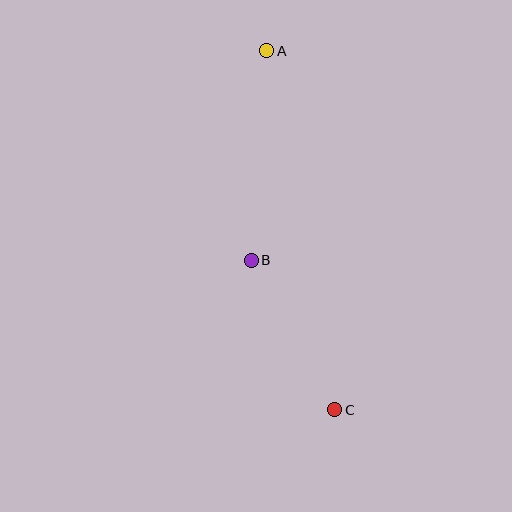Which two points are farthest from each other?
Points A and C are farthest from each other.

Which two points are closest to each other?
Points B and C are closest to each other.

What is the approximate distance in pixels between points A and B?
The distance between A and B is approximately 210 pixels.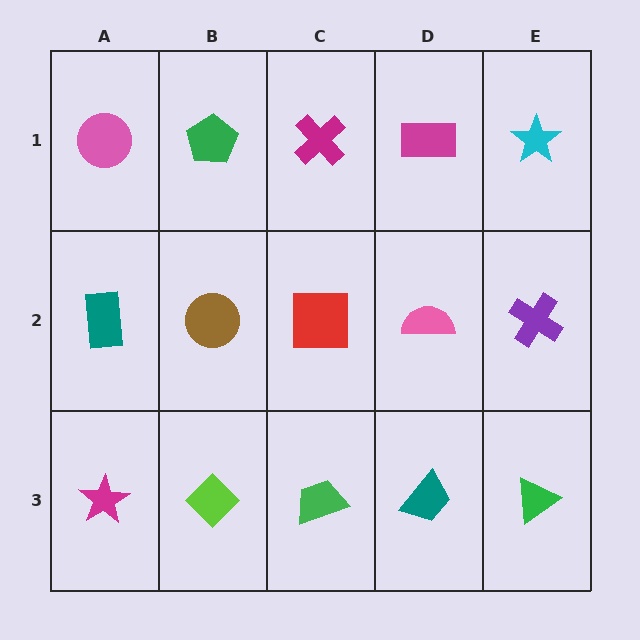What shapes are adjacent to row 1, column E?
A purple cross (row 2, column E), a magenta rectangle (row 1, column D).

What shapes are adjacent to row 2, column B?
A green pentagon (row 1, column B), a lime diamond (row 3, column B), a teal rectangle (row 2, column A), a red square (row 2, column C).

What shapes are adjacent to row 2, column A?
A pink circle (row 1, column A), a magenta star (row 3, column A), a brown circle (row 2, column B).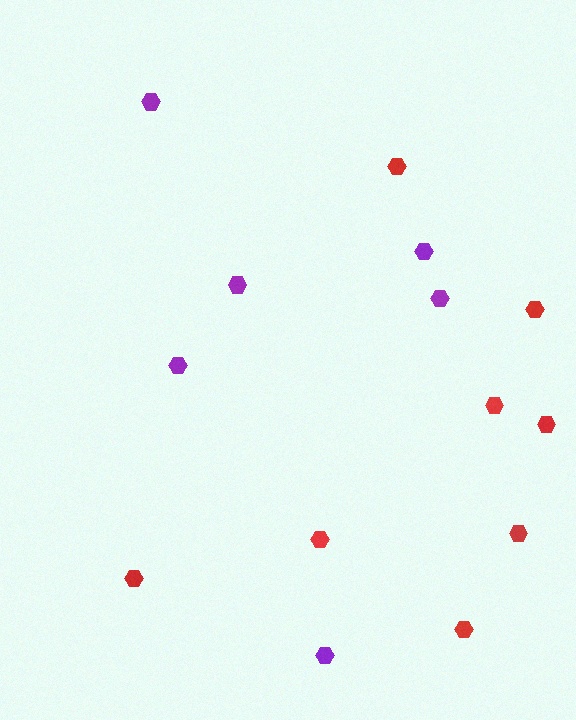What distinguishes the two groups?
There are 2 groups: one group of purple hexagons (6) and one group of red hexagons (8).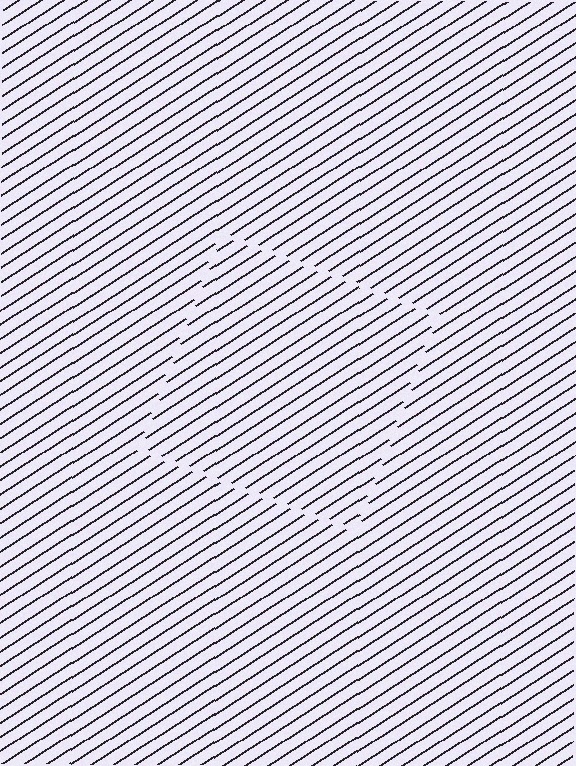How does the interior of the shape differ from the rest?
The interior of the shape contains the same grating, shifted by half a period — the contour is defined by the phase discontinuity where line-ends from the inner and outer gratings abut.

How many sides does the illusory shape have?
4 sides — the line-ends trace a square.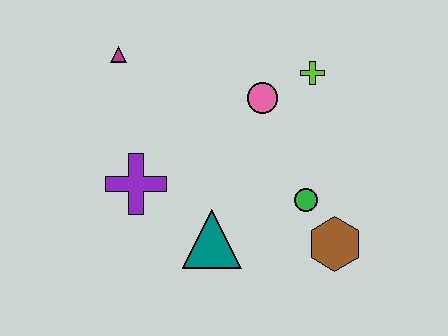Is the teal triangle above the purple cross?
No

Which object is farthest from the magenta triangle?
The brown hexagon is farthest from the magenta triangle.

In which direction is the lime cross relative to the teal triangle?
The lime cross is above the teal triangle.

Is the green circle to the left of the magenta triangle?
No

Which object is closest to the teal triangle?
The purple cross is closest to the teal triangle.